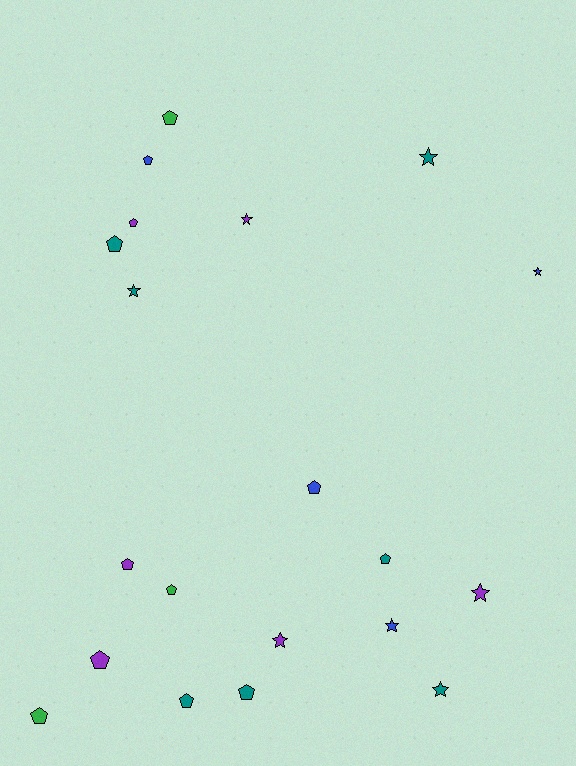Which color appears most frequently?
Teal, with 7 objects.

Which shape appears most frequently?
Pentagon, with 12 objects.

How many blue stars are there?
There are 2 blue stars.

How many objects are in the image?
There are 20 objects.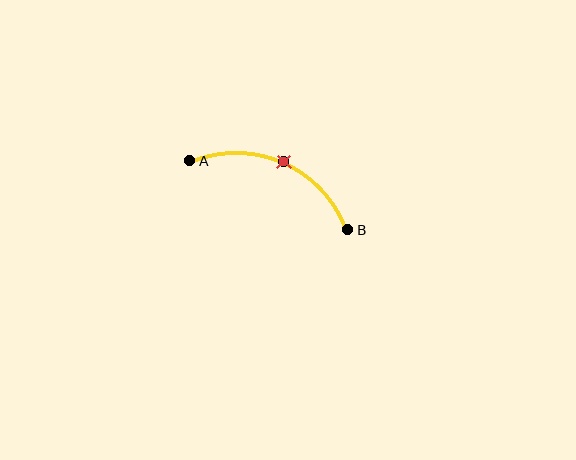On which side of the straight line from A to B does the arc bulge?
The arc bulges above the straight line connecting A and B.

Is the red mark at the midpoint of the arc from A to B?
Yes. The red mark lies on the arc at equal arc-length from both A and B — it is the arc midpoint.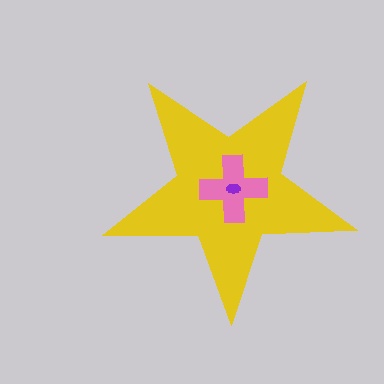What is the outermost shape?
The yellow star.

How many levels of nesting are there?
3.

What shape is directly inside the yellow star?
The pink cross.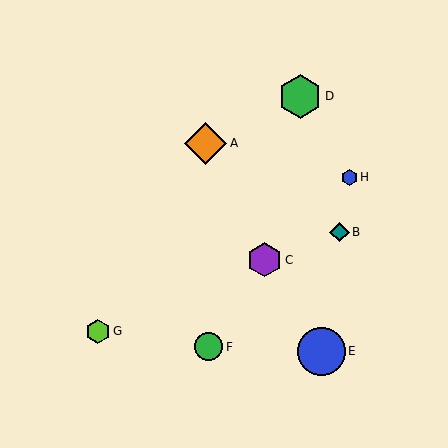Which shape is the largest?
The blue circle (labeled E) is the largest.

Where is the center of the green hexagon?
The center of the green hexagon is at (300, 97).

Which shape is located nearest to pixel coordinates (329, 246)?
The teal diamond (labeled B) at (340, 232) is nearest to that location.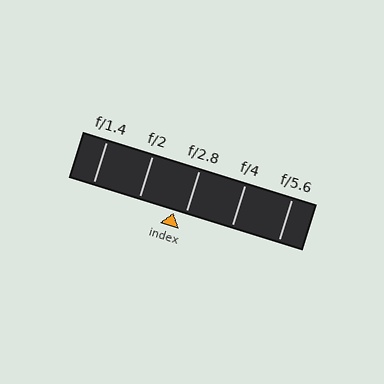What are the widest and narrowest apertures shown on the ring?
The widest aperture shown is f/1.4 and the narrowest is f/5.6.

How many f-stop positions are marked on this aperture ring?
There are 5 f-stop positions marked.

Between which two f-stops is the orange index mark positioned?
The index mark is between f/2 and f/2.8.